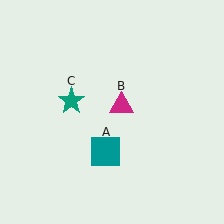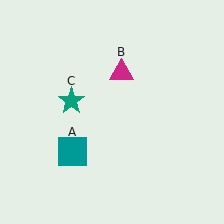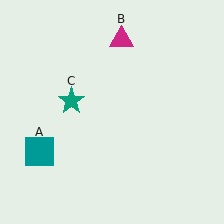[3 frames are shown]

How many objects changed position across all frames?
2 objects changed position: teal square (object A), magenta triangle (object B).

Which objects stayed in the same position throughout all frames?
Teal star (object C) remained stationary.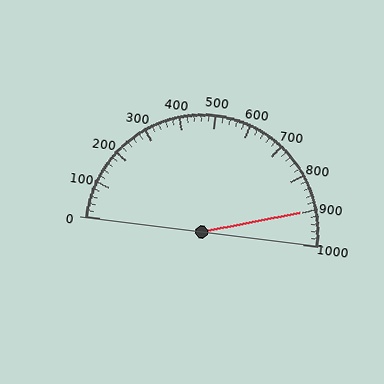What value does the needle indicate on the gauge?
The needle indicates approximately 900.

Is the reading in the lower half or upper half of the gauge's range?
The reading is in the upper half of the range (0 to 1000).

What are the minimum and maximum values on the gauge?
The gauge ranges from 0 to 1000.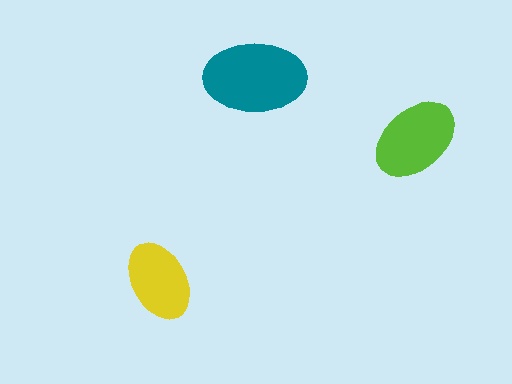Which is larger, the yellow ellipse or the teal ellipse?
The teal one.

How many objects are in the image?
There are 3 objects in the image.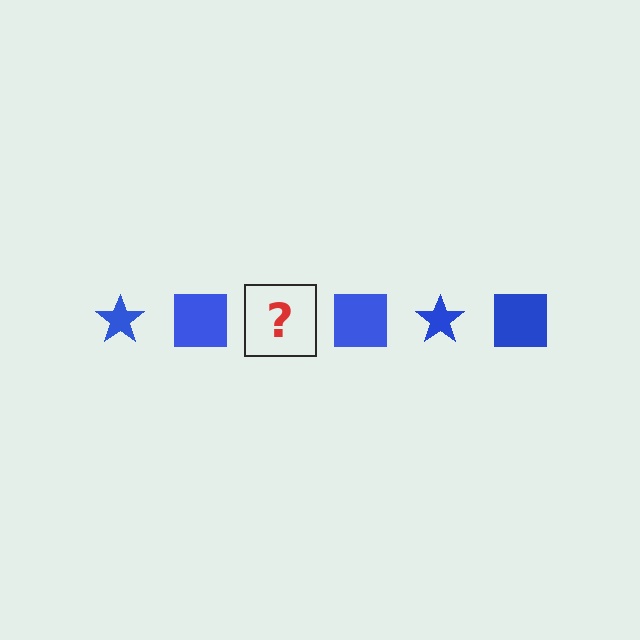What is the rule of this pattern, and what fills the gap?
The rule is that the pattern cycles through star, square shapes in blue. The gap should be filled with a blue star.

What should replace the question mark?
The question mark should be replaced with a blue star.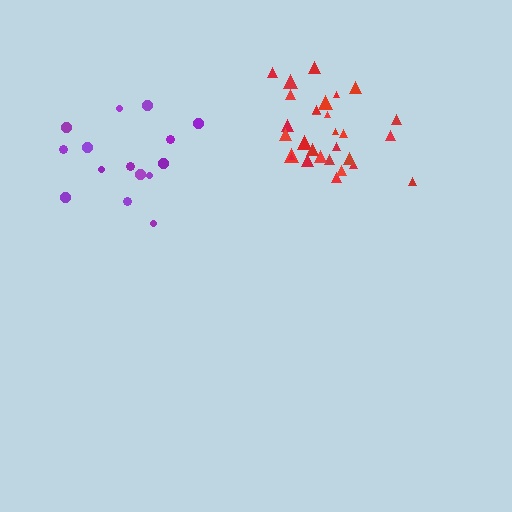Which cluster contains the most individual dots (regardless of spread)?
Red (29).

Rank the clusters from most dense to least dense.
red, purple.